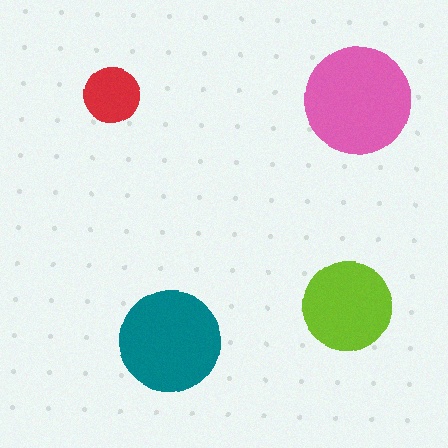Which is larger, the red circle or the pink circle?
The pink one.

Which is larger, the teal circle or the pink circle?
The pink one.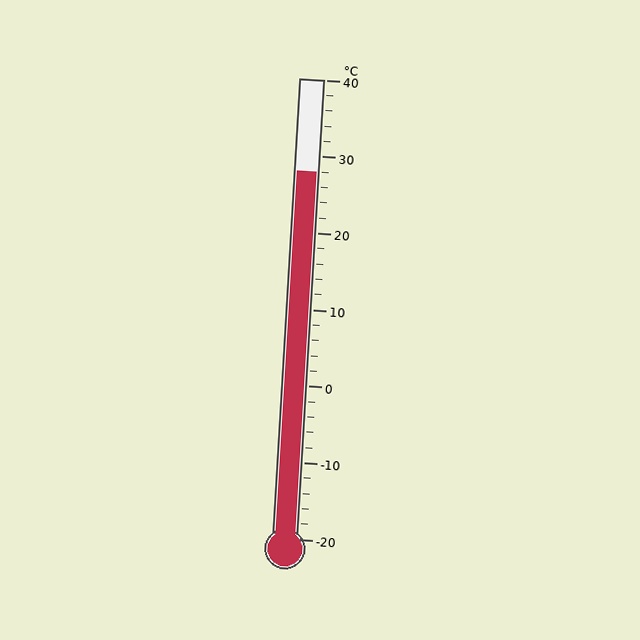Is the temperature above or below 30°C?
The temperature is below 30°C.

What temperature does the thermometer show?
The thermometer shows approximately 28°C.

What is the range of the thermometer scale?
The thermometer scale ranges from -20°C to 40°C.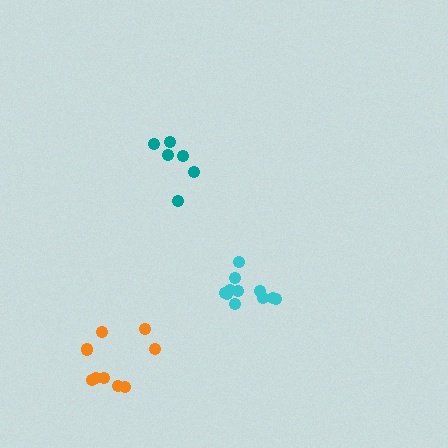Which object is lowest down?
The orange cluster is bottommost.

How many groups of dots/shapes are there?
There are 3 groups.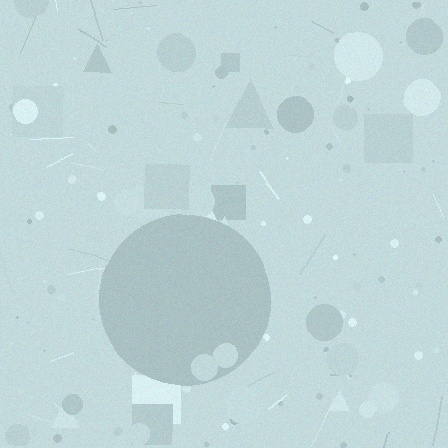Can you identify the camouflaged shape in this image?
The camouflaged shape is a circle.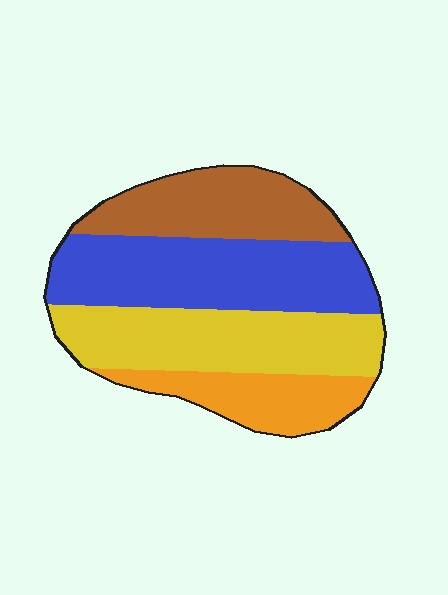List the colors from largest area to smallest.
From largest to smallest: blue, yellow, brown, orange.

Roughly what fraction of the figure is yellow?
Yellow covers roughly 30% of the figure.